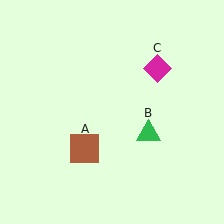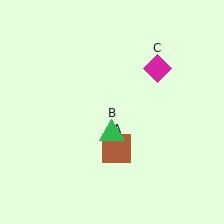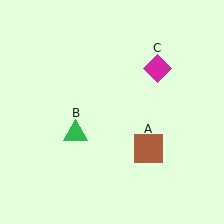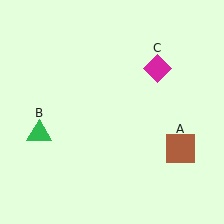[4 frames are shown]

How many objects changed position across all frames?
2 objects changed position: brown square (object A), green triangle (object B).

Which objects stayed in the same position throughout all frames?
Magenta diamond (object C) remained stationary.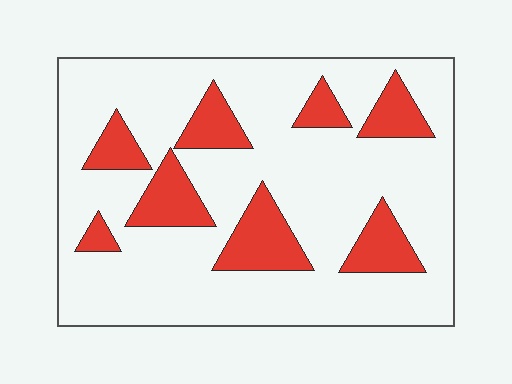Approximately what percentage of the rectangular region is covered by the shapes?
Approximately 20%.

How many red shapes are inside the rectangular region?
8.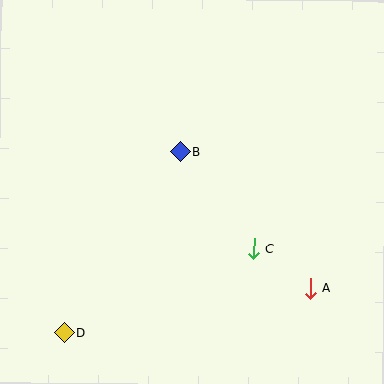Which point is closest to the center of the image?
Point B at (181, 152) is closest to the center.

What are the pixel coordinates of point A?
Point A is at (311, 288).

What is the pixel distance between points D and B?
The distance between D and B is 215 pixels.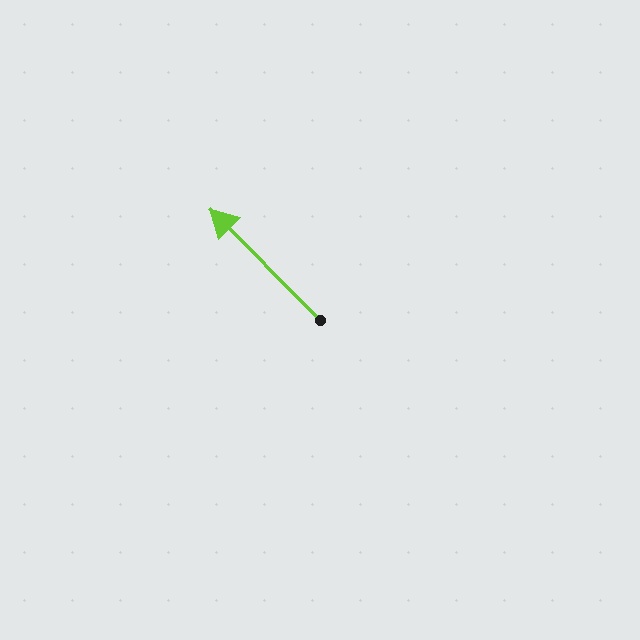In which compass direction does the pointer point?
Northwest.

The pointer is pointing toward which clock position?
Roughly 11 o'clock.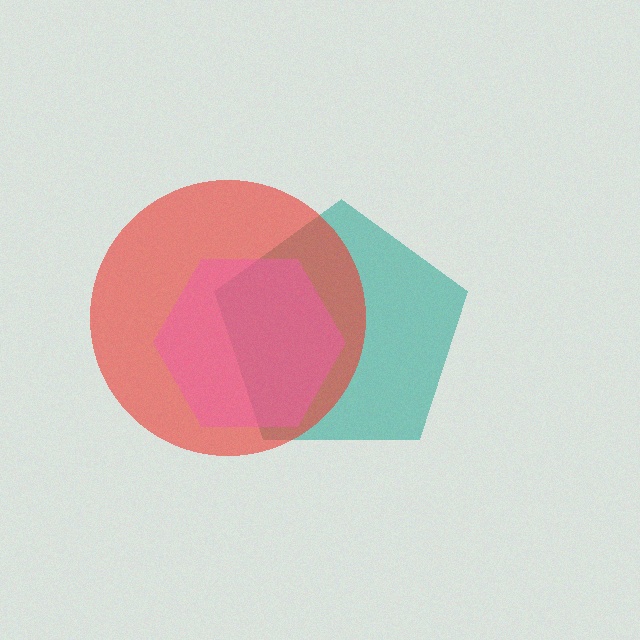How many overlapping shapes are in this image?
There are 3 overlapping shapes in the image.